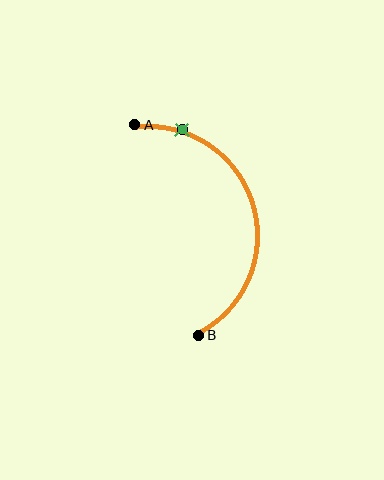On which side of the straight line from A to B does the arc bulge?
The arc bulges to the right of the straight line connecting A and B.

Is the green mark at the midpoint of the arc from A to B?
No. The green mark lies on the arc but is closer to endpoint A. The arc midpoint would be at the point on the curve equidistant along the arc from both A and B.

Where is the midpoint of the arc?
The arc midpoint is the point on the curve farthest from the straight line joining A and B. It sits to the right of that line.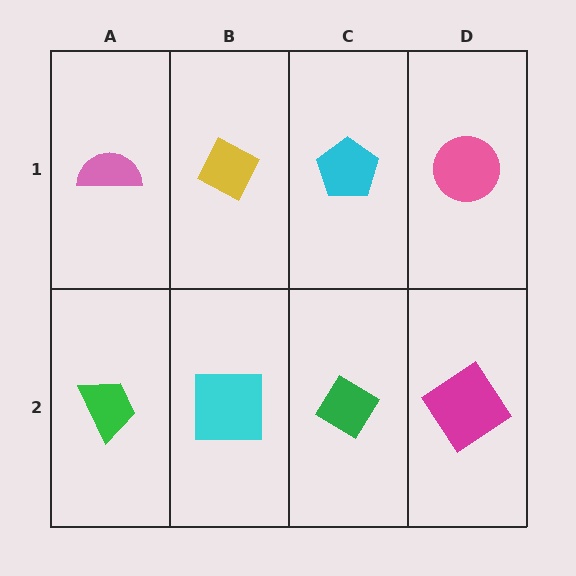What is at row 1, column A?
A pink semicircle.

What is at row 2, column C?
A green diamond.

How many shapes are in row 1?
4 shapes.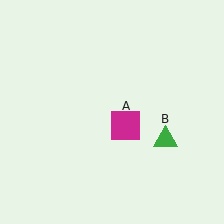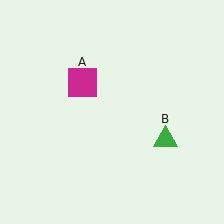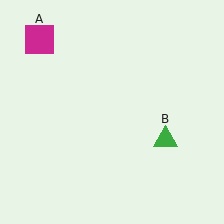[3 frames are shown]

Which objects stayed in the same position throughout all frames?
Green triangle (object B) remained stationary.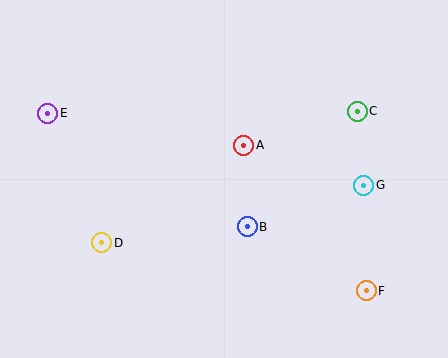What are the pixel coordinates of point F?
Point F is at (366, 291).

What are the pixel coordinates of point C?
Point C is at (357, 111).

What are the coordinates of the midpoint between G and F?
The midpoint between G and F is at (365, 238).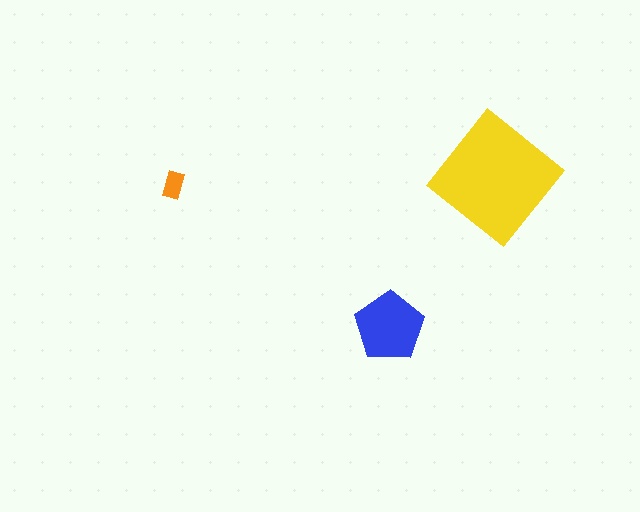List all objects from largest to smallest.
The yellow diamond, the blue pentagon, the orange rectangle.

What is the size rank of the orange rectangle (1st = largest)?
3rd.